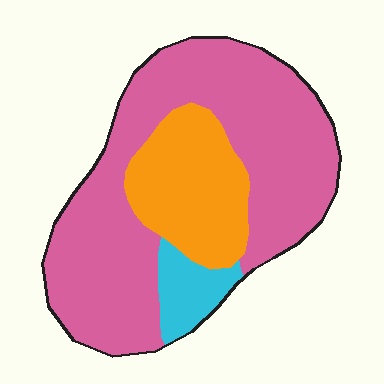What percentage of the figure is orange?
Orange takes up about one quarter (1/4) of the figure.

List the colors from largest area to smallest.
From largest to smallest: pink, orange, cyan.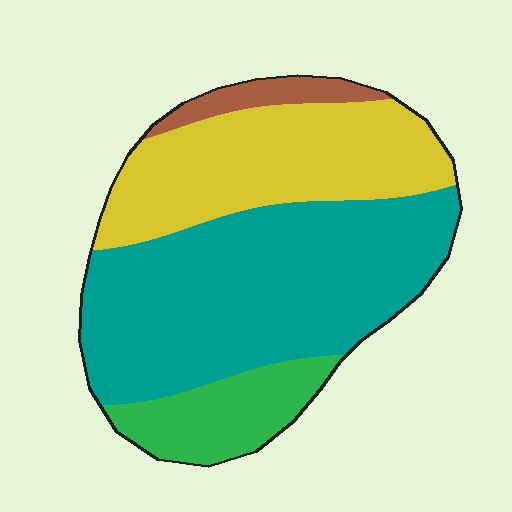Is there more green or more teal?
Teal.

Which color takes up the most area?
Teal, at roughly 50%.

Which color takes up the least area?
Brown, at roughly 5%.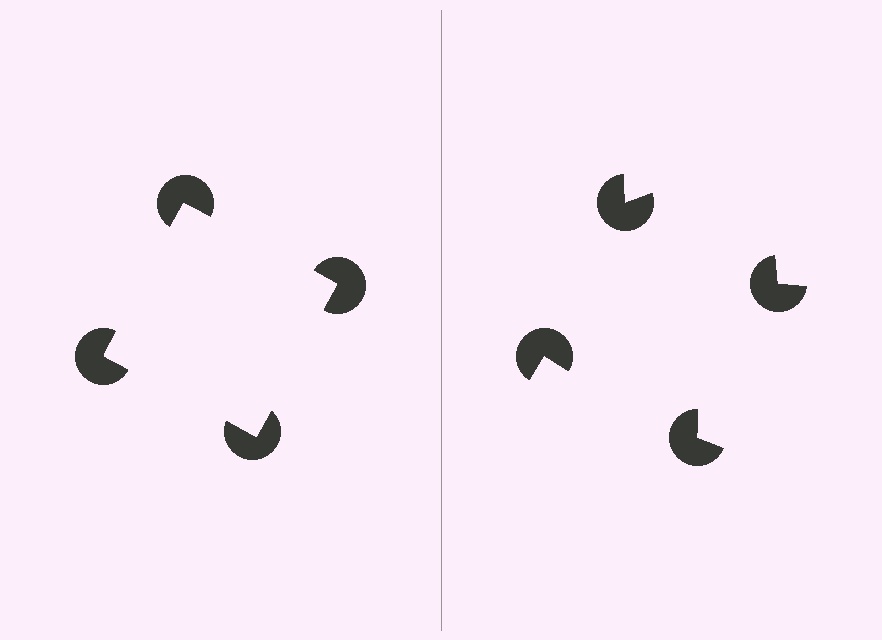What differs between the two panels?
The pac-man discs are positioned identically on both sides; only the wedge orientations differ. On the left they align to a square; on the right they are misaligned.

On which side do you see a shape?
An illusory square appears on the left side. On the right side the wedge cuts are rotated, so no coherent shape forms.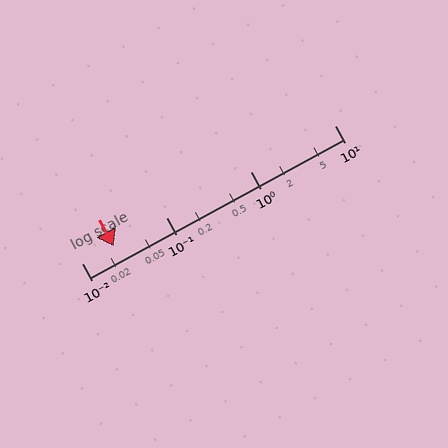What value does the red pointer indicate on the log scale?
The pointer indicates approximately 0.024.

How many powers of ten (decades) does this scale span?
The scale spans 3 decades, from 0.01 to 10.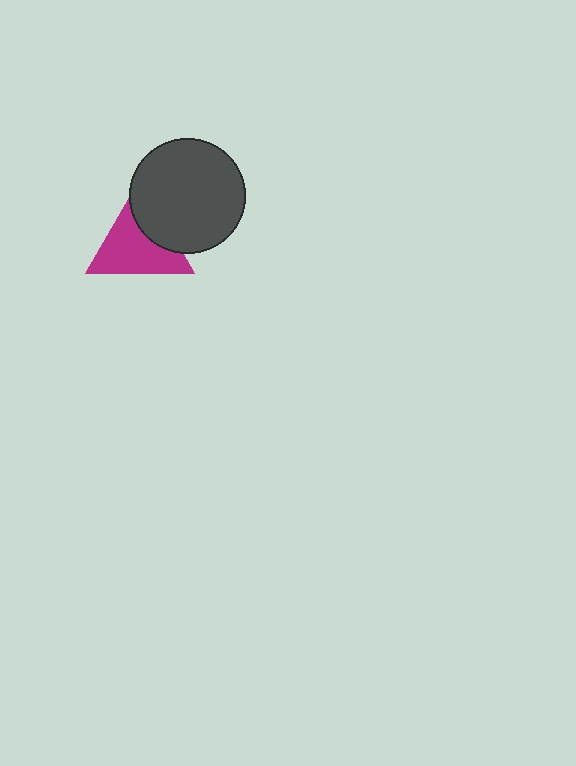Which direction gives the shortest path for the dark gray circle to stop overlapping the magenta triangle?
Moving toward the upper-right gives the shortest separation.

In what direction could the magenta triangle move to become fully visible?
The magenta triangle could move toward the lower-left. That would shift it out from behind the dark gray circle entirely.